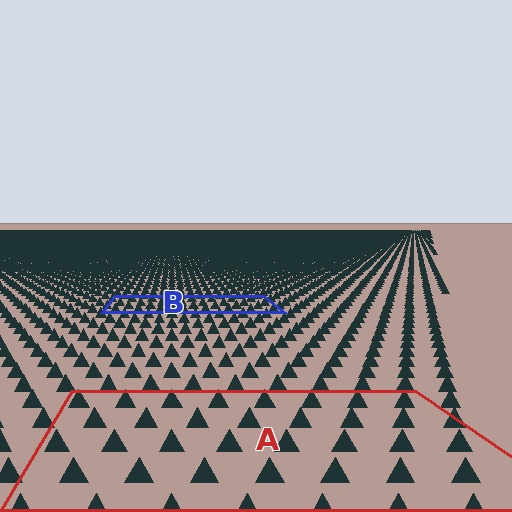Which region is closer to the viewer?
Region A is closer. The texture elements there are larger and more spread out.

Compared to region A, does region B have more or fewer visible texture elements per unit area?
Region B has more texture elements per unit area — they are packed more densely because it is farther away.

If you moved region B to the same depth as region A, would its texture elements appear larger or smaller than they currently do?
They would appear larger. At a closer depth, the same texture elements are projected at a bigger on-screen size.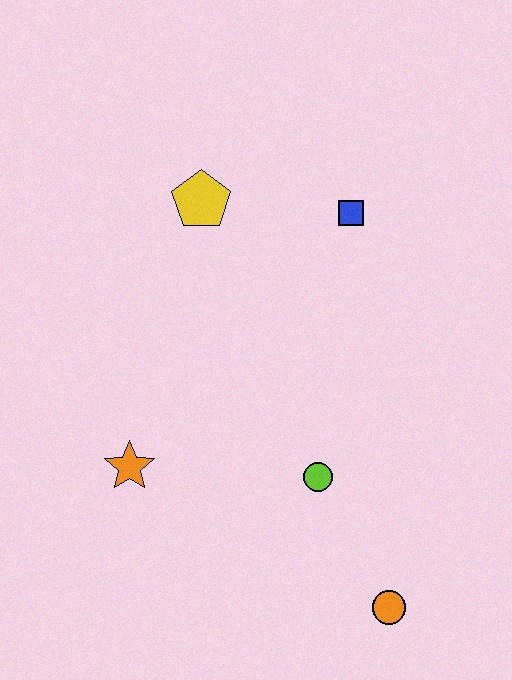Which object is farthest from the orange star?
The blue square is farthest from the orange star.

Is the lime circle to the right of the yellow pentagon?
Yes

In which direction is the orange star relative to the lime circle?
The orange star is to the left of the lime circle.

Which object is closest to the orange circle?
The lime circle is closest to the orange circle.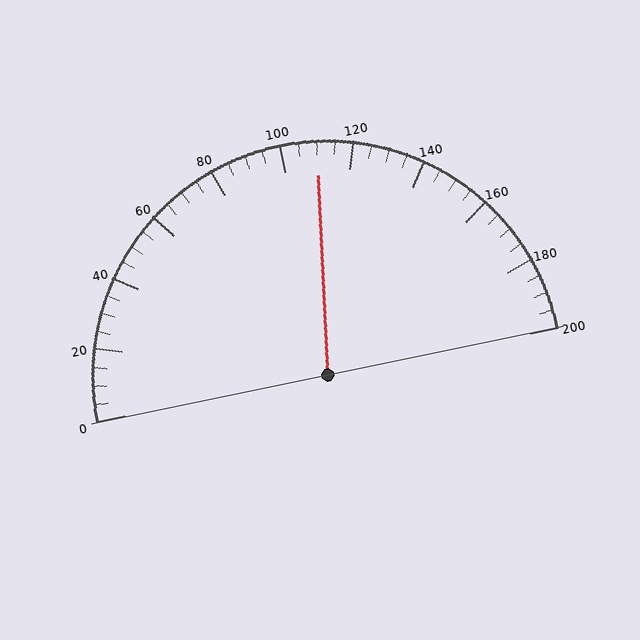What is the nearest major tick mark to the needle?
The nearest major tick mark is 120.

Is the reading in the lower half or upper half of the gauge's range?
The reading is in the upper half of the range (0 to 200).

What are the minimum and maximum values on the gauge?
The gauge ranges from 0 to 200.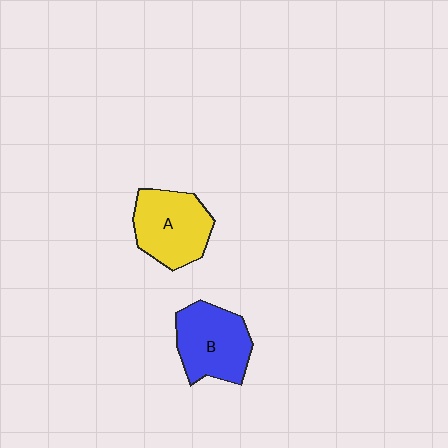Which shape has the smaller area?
Shape B (blue).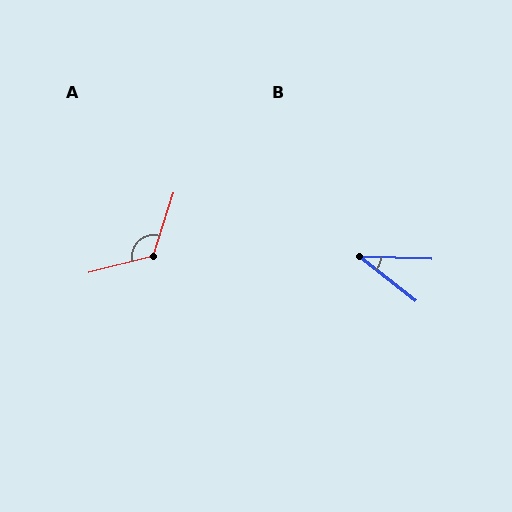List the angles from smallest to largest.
B (37°), A (122°).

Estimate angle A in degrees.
Approximately 122 degrees.